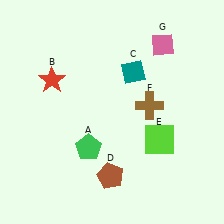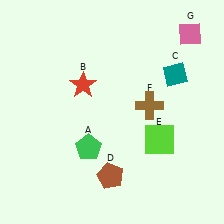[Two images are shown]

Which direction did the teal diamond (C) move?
The teal diamond (C) moved right.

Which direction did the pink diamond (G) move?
The pink diamond (G) moved right.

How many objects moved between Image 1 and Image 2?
3 objects moved between the two images.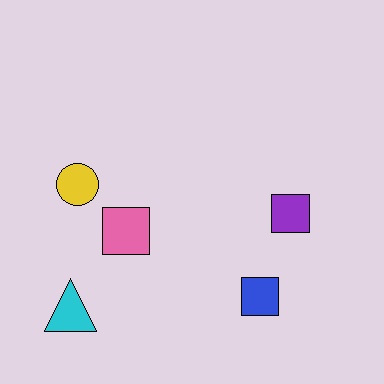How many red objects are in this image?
There are no red objects.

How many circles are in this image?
There is 1 circle.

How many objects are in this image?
There are 5 objects.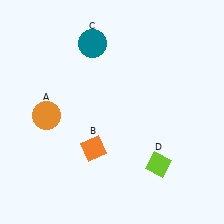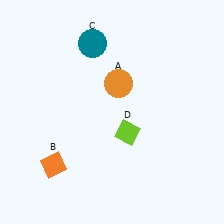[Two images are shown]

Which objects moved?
The objects that moved are: the orange circle (A), the orange diamond (B), the lime diamond (D).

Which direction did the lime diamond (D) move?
The lime diamond (D) moved up.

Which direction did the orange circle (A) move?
The orange circle (A) moved right.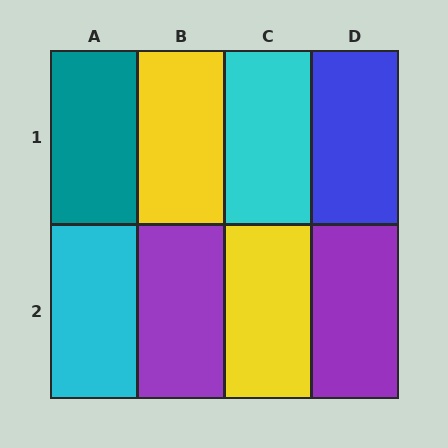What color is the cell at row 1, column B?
Yellow.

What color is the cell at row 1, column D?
Blue.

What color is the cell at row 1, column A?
Teal.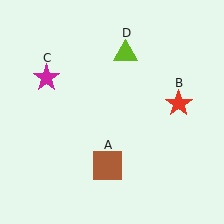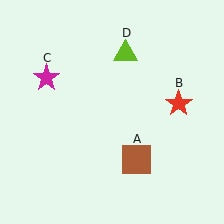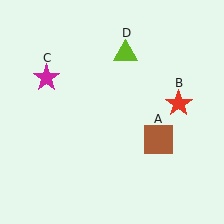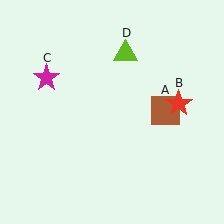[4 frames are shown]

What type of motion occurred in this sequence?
The brown square (object A) rotated counterclockwise around the center of the scene.